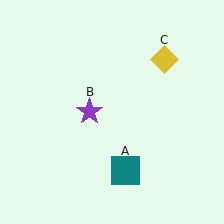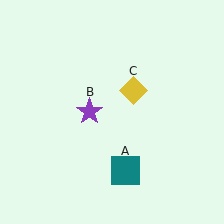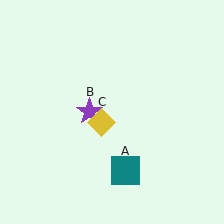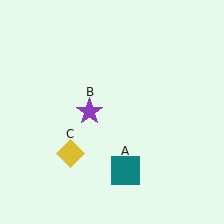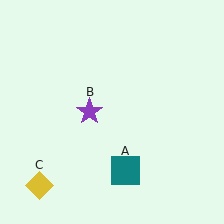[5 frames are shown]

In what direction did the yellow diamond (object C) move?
The yellow diamond (object C) moved down and to the left.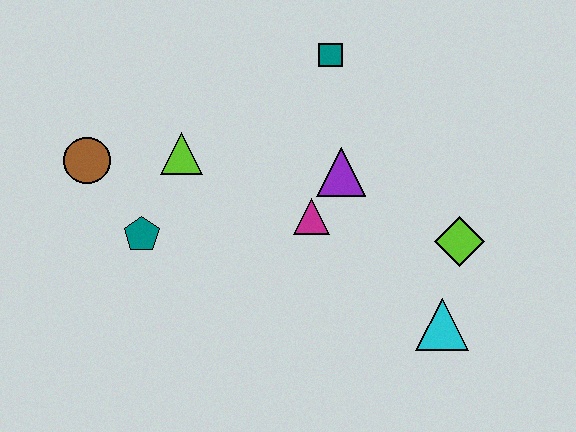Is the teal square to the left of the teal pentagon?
No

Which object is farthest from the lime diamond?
The brown circle is farthest from the lime diamond.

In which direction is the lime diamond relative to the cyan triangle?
The lime diamond is above the cyan triangle.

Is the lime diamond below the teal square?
Yes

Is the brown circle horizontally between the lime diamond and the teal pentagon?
No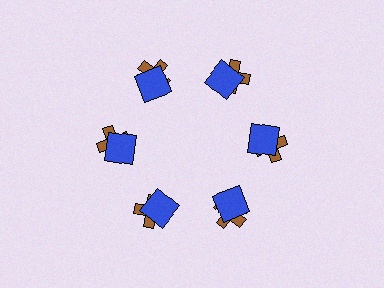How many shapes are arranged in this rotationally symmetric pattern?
There are 12 shapes, arranged in 6 groups of 2.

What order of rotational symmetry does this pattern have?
This pattern has 6-fold rotational symmetry.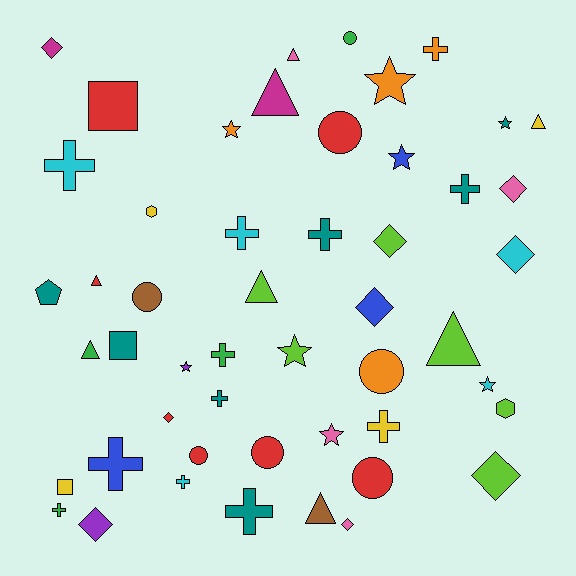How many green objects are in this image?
There are 4 green objects.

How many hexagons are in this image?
There are 2 hexagons.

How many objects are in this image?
There are 50 objects.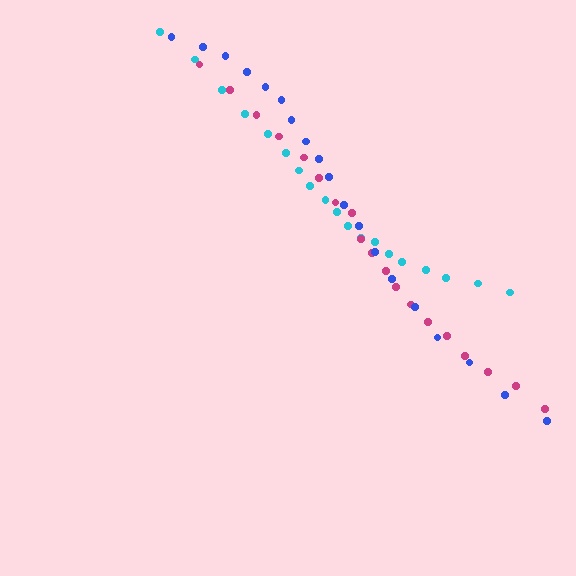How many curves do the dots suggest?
There are 3 distinct paths.